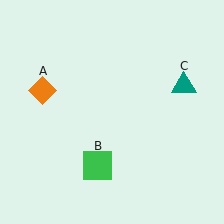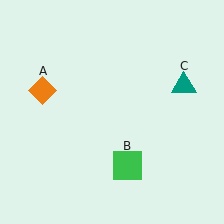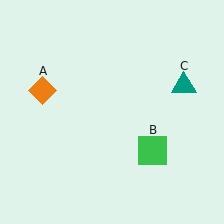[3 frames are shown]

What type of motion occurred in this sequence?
The green square (object B) rotated counterclockwise around the center of the scene.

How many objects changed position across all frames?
1 object changed position: green square (object B).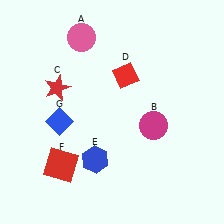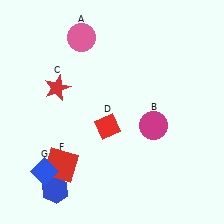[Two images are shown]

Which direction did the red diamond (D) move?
The red diamond (D) moved down.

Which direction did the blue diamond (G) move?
The blue diamond (G) moved down.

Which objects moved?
The objects that moved are: the red diamond (D), the blue hexagon (E), the blue diamond (G).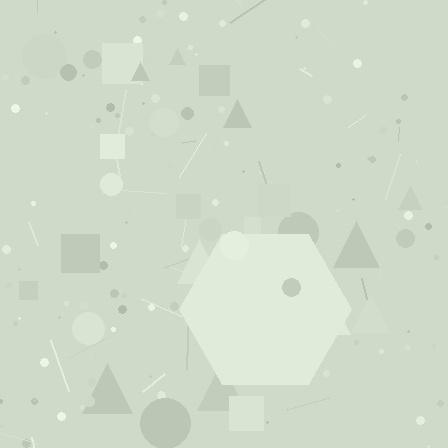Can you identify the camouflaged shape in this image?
The camouflaged shape is a hexagon.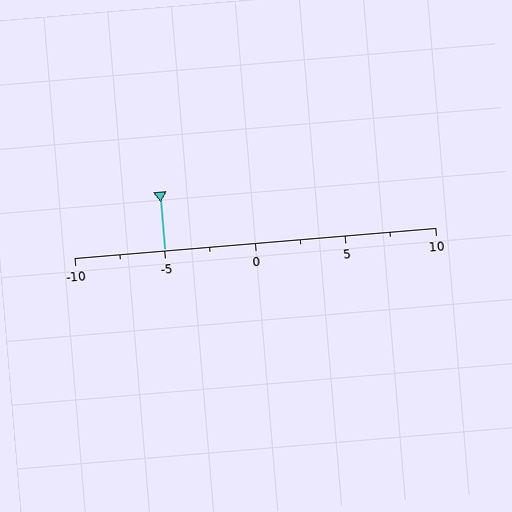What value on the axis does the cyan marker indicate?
The marker indicates approximately -5.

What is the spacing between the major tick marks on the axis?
The major ticks are spaced 5 apart.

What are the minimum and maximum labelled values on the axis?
The axis runs from -10 to 10.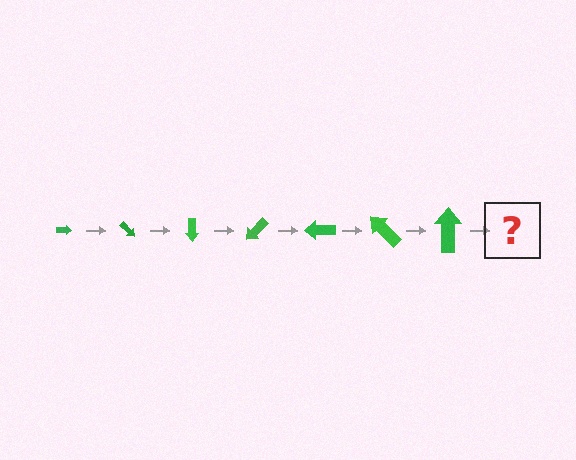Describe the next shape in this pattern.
It should be an arrow, larger than the previous one and rotated 315 degrees from the start.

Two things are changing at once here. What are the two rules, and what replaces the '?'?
The two rules are that the arrow grows larger each step and it rotates 45 degrees each step. The '?' should be an arrow, larger than the previous one and rotated 315 degrees from the start.